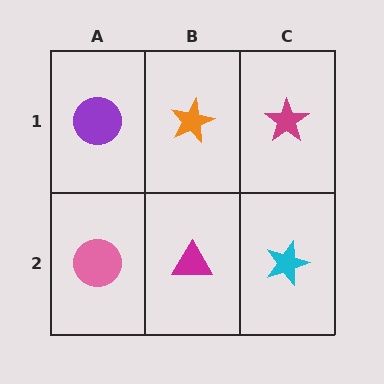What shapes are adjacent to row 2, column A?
A purple circle (row 1, column A), a magenta triangle (row 2, column B).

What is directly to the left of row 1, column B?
A purple circle.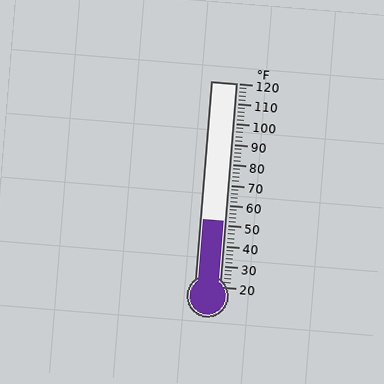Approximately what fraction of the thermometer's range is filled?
The thermometer is filled to approximately 30% of its range.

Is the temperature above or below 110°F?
The temperature is below 110°F.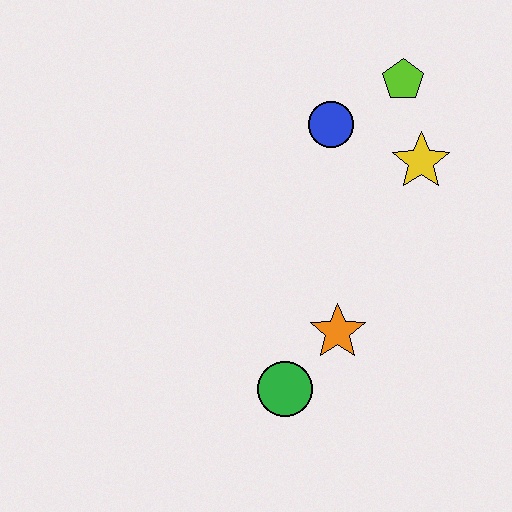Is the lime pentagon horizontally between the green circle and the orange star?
No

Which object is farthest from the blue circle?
The green circle is farthest from the blue circle.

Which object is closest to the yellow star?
The lime pentagon is closest to the yellow star.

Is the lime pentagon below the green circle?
No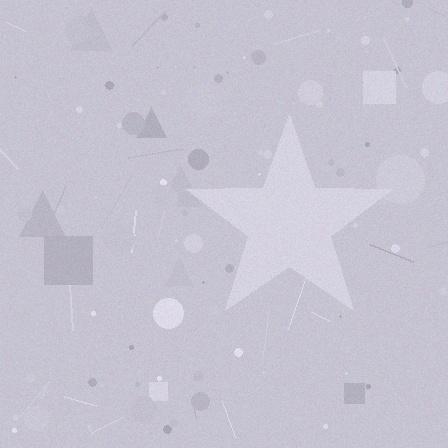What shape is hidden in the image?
A star is hidden in the image.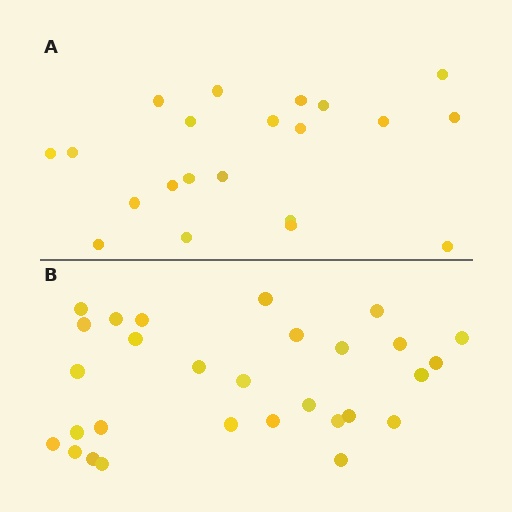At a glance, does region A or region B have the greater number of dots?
Region B (the bottom region) has more dots.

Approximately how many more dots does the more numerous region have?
Region B has roughly 8 or so more dots than region A.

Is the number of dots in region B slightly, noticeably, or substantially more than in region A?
Region B has noticeably more, but not dramatically so. The ratio is roughly 1.4 to 1.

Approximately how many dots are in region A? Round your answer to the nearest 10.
About 20 dots. (The exact count is 21, which rounds to 20.)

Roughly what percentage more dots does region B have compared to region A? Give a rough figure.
About 40% more.